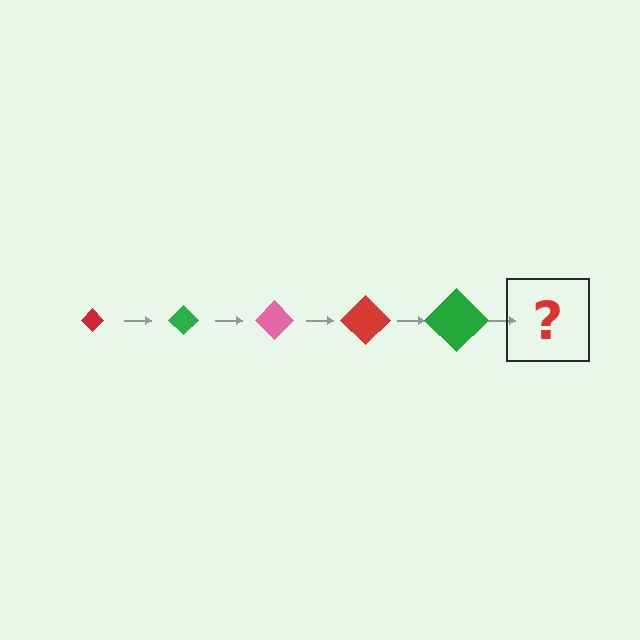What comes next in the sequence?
The next element should be a pink diamond, larger than the previous one.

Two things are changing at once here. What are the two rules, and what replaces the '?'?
The two rules are that the diamond grows larger each step and the color cycles through red, green, and pink. The '?' should be a pink diamond, larger than the previous one.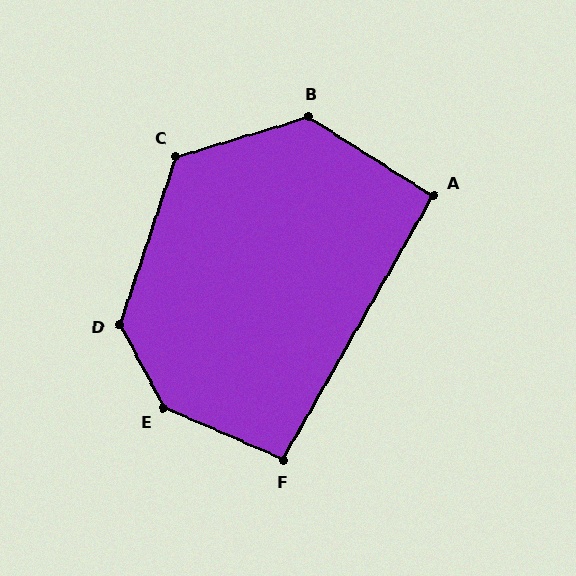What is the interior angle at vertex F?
Approximately 96 degrees (obtuse).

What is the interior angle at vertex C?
Approximately 126 degrees (obtuse).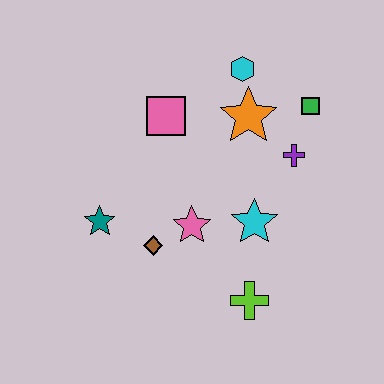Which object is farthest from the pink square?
The lime cross is farthest from the pink square.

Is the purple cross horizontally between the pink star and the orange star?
No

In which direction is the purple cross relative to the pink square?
The purple cross is to the right of the pink square.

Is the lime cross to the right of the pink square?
Yes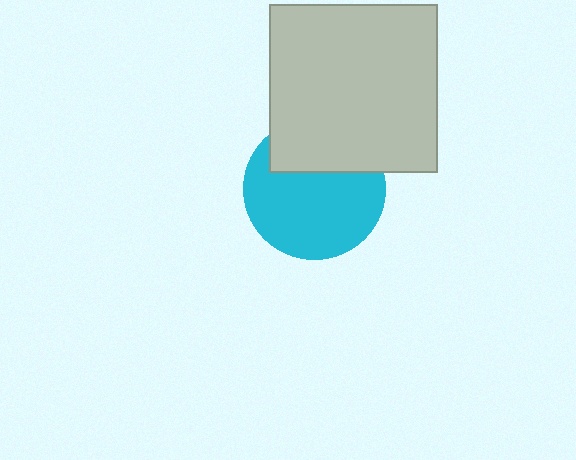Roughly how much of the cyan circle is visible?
Most of it is visible (roughly 68%).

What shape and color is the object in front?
The object in front is a light gray square.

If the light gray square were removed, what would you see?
You would see the complete cyan circle.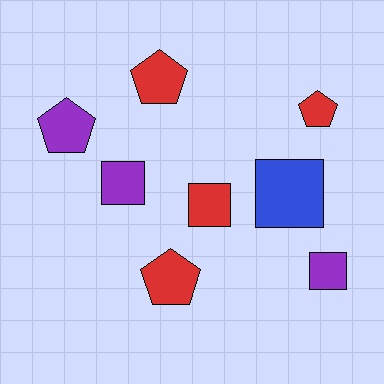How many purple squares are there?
There are 2 purple squares.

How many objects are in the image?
There are 8 objects.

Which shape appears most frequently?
Pentagon, with 4 objects.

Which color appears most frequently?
Red, with 4 objects.